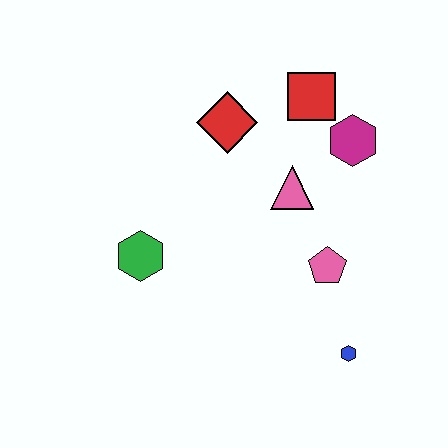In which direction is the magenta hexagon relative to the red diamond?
The magenta hexagon is to the right of the red diamond.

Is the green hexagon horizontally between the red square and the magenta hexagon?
No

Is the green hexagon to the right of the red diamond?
No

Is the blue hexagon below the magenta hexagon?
Yes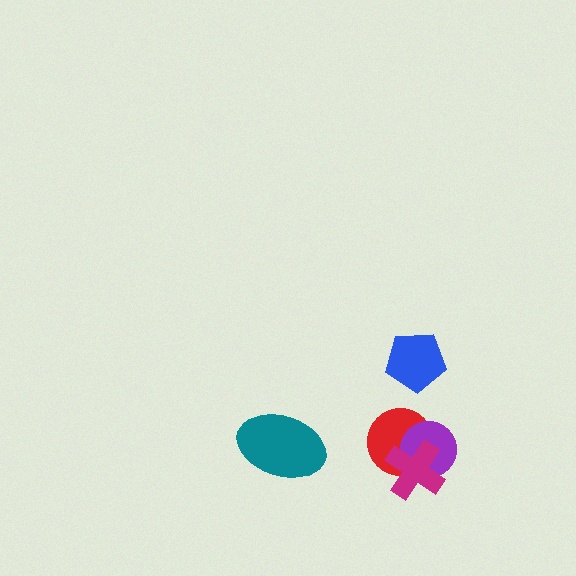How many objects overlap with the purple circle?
2 objects overlap with the purple circle.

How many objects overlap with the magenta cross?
2 objects overlap with the magenta cross.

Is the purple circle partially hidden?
Yes, it is partially covered by another shape.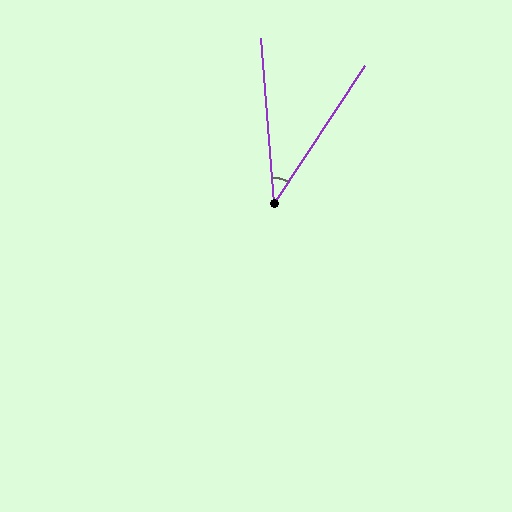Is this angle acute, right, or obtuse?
It is acute.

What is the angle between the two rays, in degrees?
Approximately 38 degrees.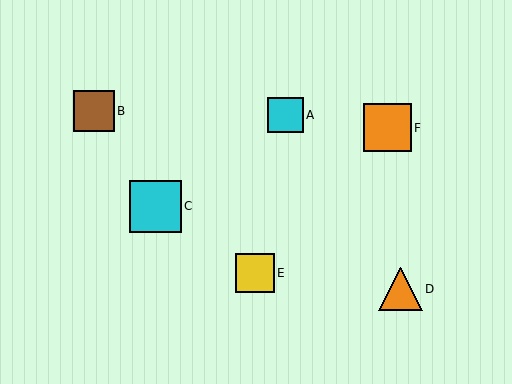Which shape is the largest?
The cyan square (labeled C) is the largest.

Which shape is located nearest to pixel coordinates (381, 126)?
The orange square (labeled F) at (388, 128) is nearest to that location.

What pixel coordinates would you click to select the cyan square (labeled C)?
Click at (155, 206) to select the cyan square C.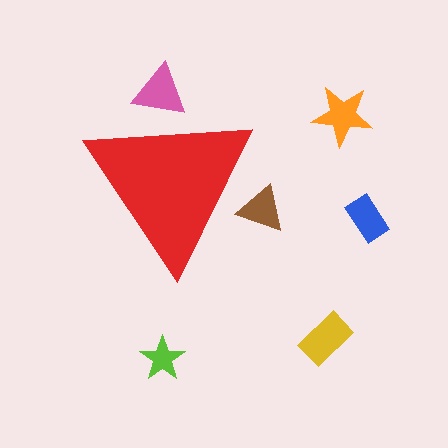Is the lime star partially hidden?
No, the lime star is fully visible.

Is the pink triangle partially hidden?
Yes, the pink triangle is partially hidden behind the red triangle.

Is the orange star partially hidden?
No, the orange star is fully visible.